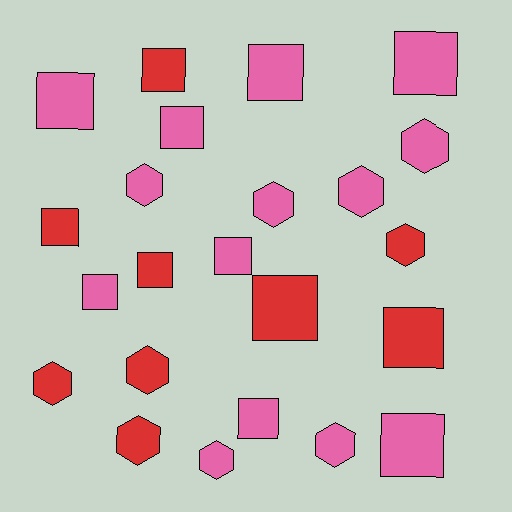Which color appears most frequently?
Pink, with 14 objects.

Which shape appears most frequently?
Square, with 13 objects.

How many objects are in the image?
There are 23 objects.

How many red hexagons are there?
There are 4 red hexagons.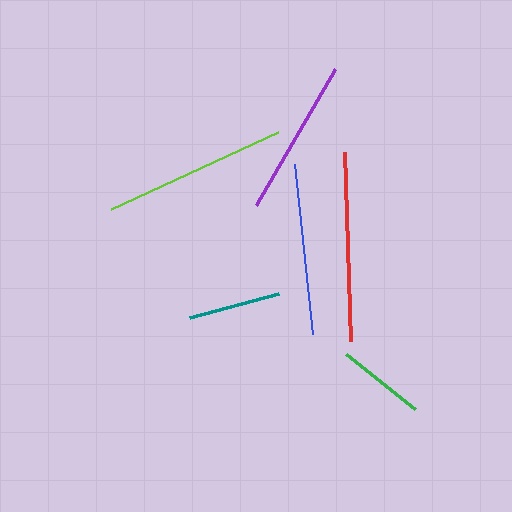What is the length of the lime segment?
The lime segment is approximately 184 pixels long.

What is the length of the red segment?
The red segment is approximately 190 pixels long.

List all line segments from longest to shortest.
From longest to shortest: red, lime, blue, purple, teal, green.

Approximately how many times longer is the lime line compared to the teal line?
The lime line is approximately 2.0 times the length of the teal line.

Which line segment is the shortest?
The green line is the shortest at approximately 88 pixels.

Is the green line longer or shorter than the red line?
The red line is longer than the green line.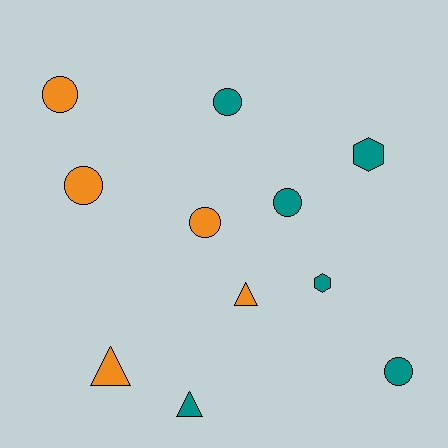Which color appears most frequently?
Teal, with 6 objects.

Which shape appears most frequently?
Circle, with 6 objects.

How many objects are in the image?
There are 11 objects.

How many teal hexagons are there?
There are 2 teal hexagons.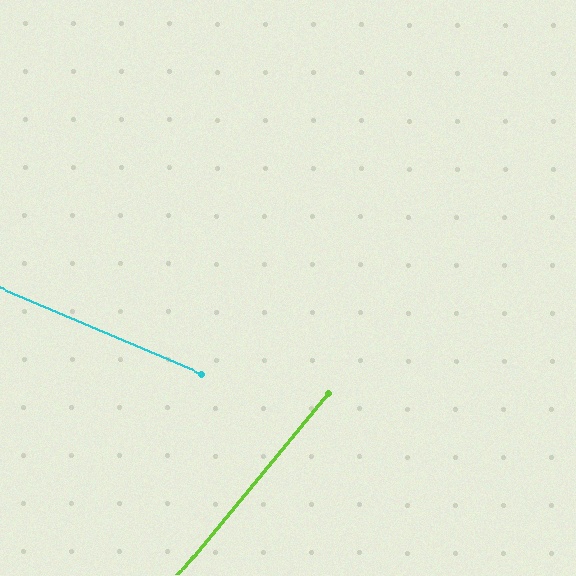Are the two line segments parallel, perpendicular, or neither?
Neither parallel nor perpendicular — they differ by about 74°.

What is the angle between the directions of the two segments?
Approximately 74 degrees.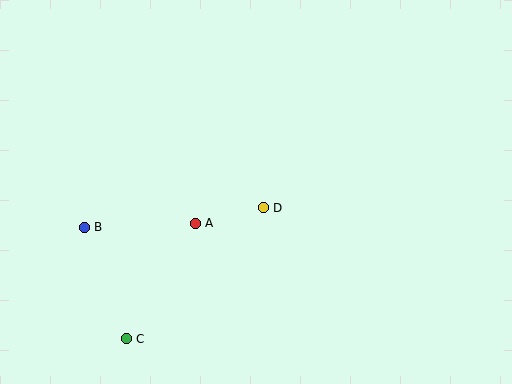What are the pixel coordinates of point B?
Point B is at (84, 227).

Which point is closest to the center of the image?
Point D at (263, 208) is closest to the center.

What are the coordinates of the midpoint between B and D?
The midpoint between B and D is at (174, 217).